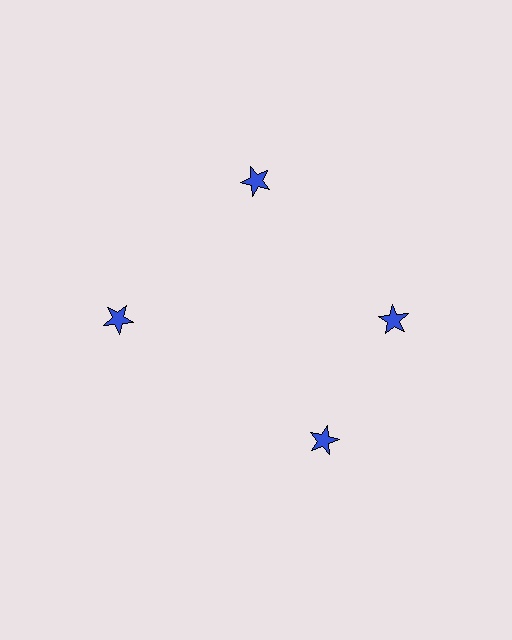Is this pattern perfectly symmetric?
No. The 4 blue stars are arranged in a ring, but one element near the 6 o'clock position is rotated out of alignment along the ring, breaking the 4-fold rotational symmetry.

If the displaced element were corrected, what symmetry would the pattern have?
It would have 4-fold rotational symmetry — the pattern would map onto itself every 90 degrees.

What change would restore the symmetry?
The symmetry would be restored by rotating it back into even spacing with its neighbors so that all 4 stars sit at equal angles and equal distance from the center.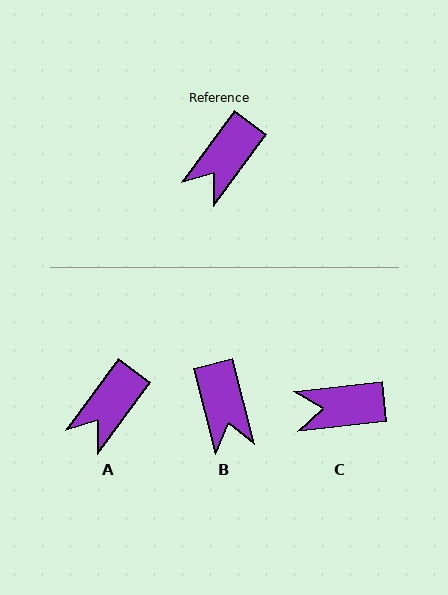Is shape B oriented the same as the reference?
No, it is off by about 51 degrees.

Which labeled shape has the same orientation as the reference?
A.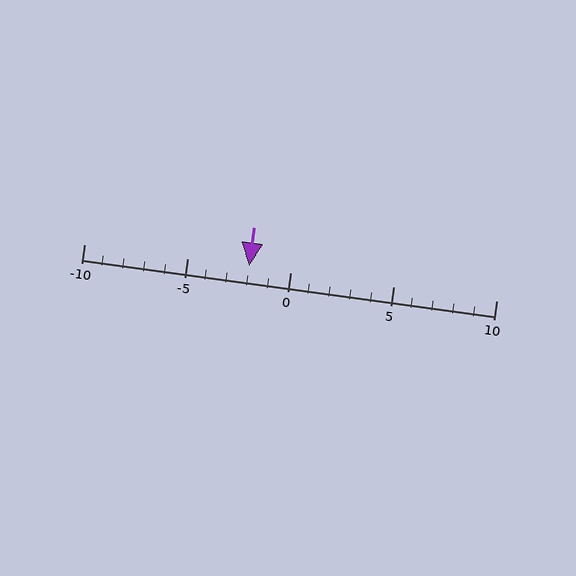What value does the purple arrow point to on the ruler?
The purple arrow points to approximately -2.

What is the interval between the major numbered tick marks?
The major tick marks are spaced 5 units apart.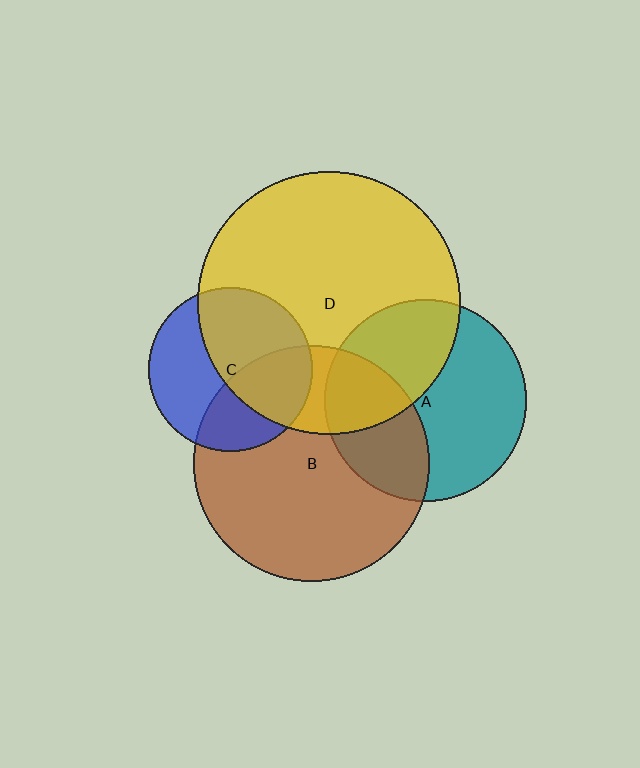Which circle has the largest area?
Circle D (yellow).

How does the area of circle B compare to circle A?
Approximately 1.4 times.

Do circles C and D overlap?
Yes.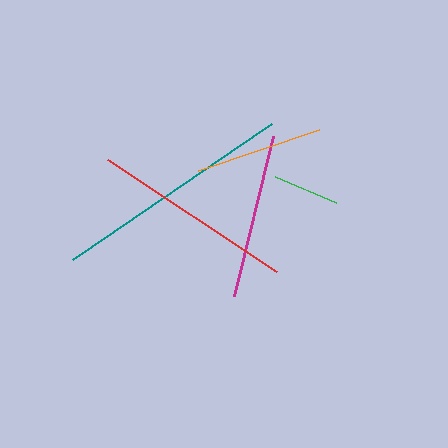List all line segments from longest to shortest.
From longest to shortest: teal, red, magenta, orange, green.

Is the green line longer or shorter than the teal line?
The teal line is longer than the green line.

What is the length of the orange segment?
The orange segment is approximately 127 pixels long.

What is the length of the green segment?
The green segment is approximately 66 pixels long.